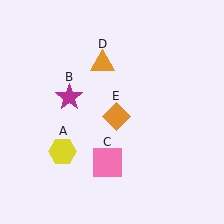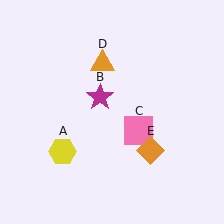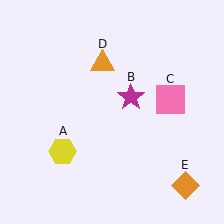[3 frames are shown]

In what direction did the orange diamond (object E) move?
The orange diamond (object E) moved down and to the right.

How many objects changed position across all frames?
3 objects changed position: magenta star (object B), pink square (object C), orange diamond (object E).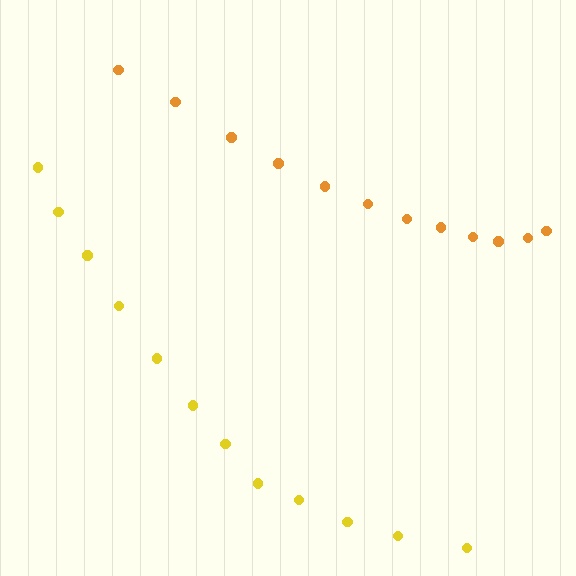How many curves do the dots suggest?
There are 2 distinct paths.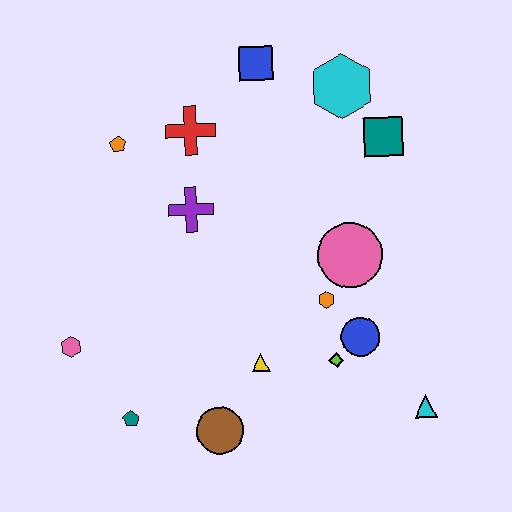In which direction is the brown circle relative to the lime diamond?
The brown circle is to the left of the lime diamond.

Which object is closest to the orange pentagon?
The red cross is closest to the orange pentagon.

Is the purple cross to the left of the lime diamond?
Yes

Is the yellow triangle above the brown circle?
Yes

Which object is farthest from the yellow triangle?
The blue square is farthest from the yellow triangle.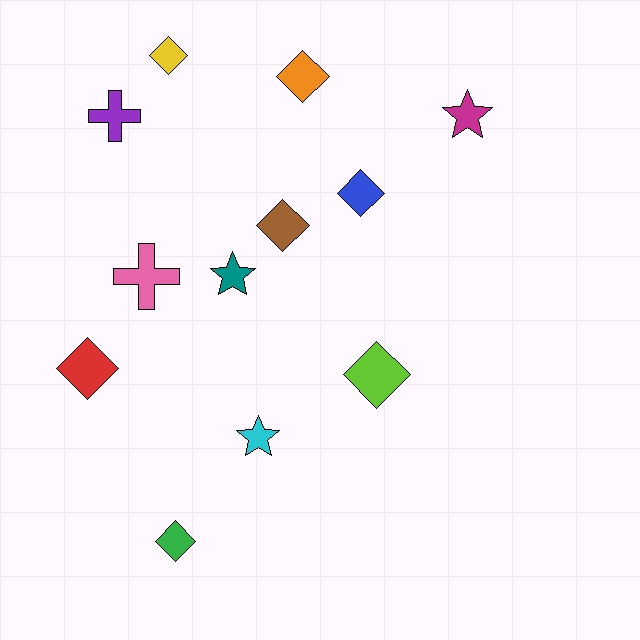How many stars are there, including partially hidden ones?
There are 3 stars.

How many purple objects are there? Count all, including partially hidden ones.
There is 1 purple object.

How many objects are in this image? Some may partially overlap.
There are 12 objects.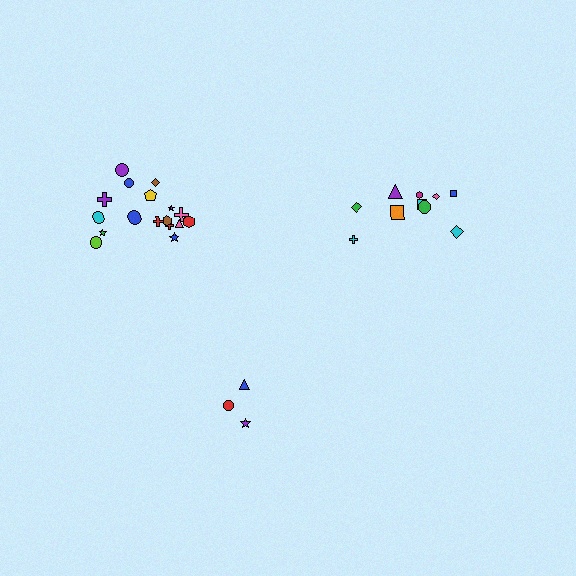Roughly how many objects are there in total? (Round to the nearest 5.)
Roughly 30 objects in total.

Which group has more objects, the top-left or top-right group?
The top-left group.